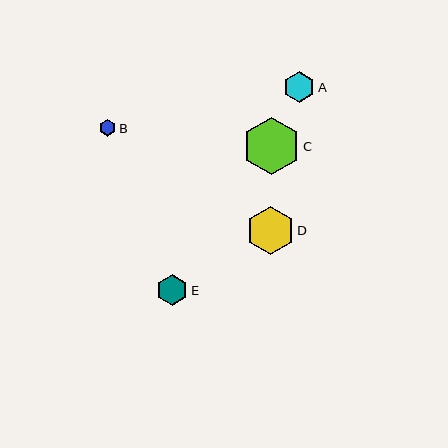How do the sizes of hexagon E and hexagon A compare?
Hexagon E and hexagon A are approximately the same size.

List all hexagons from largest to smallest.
From largest to smallest: C, D, E, A, B.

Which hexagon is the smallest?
Hexagon B is the smallest with a size of approximately 16 pixels.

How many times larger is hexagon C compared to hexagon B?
Hexagon C is approximately 3.5 times the size of hexagon B.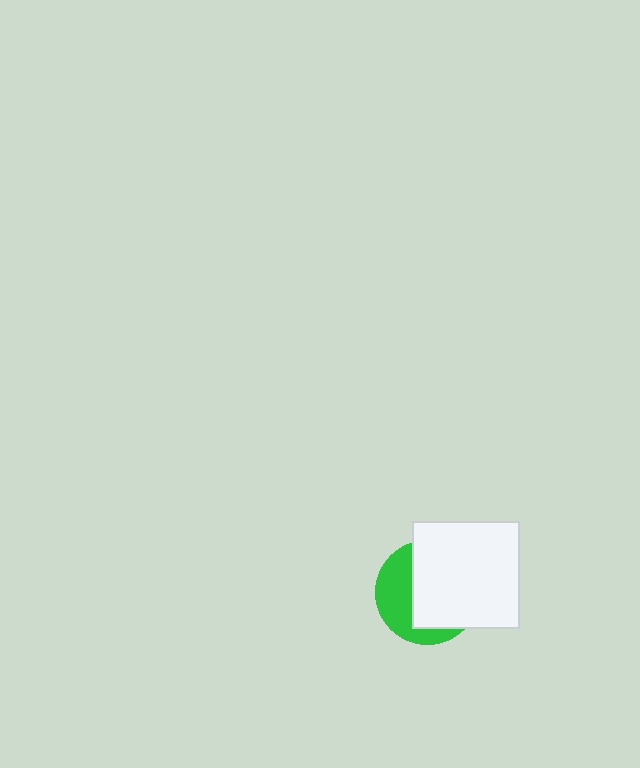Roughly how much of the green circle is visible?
A small part of it is visible (roughly 38%).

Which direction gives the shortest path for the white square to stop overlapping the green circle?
Moving right gives the shortest separation.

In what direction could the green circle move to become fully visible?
The green circle could move left. That would shift it out from behind the white square entirely.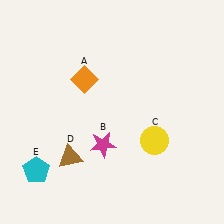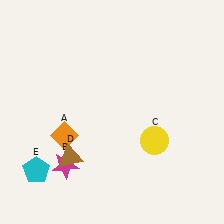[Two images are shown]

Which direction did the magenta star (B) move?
The magenta star (B) moved left.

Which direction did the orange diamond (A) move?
The orange diamond (A) moved down.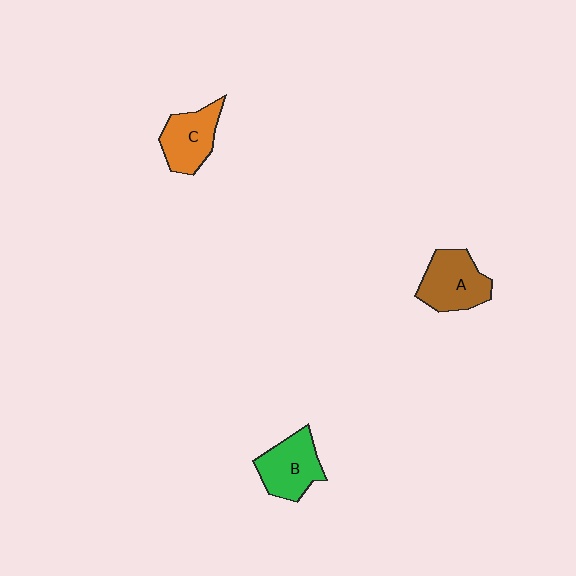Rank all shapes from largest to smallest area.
From largest to smallest: A (brown), B (green), C (orange).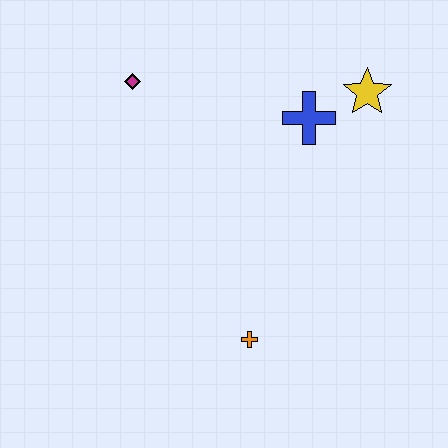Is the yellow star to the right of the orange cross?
Yes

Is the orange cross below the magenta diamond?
Yes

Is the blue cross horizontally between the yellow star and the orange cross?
Yes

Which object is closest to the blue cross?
The yellow star is closest to the blue cross.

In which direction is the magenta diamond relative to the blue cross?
The magenta diamond is to the left of the blue cross.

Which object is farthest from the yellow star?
The orange cross is farthest from the yellow star.